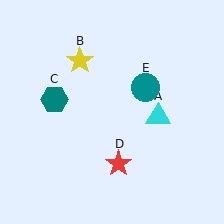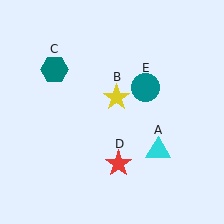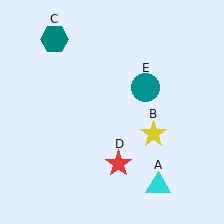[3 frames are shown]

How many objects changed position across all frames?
3 objects changed position: cyan triangle (object A), yellow star (object B), teal hexagon (object C).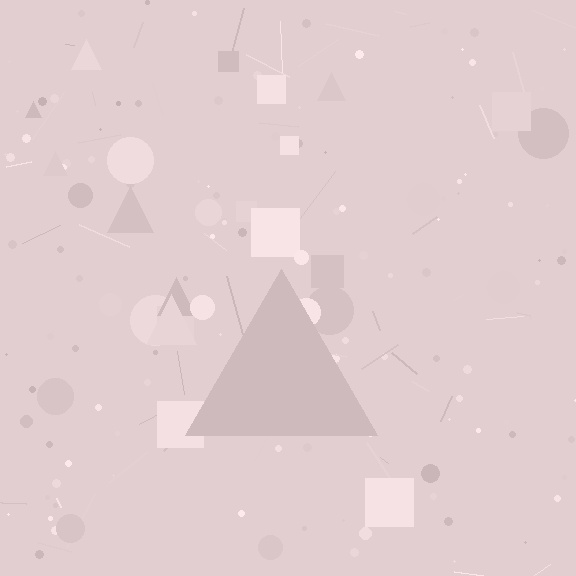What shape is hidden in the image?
A triangle is hidden in the image.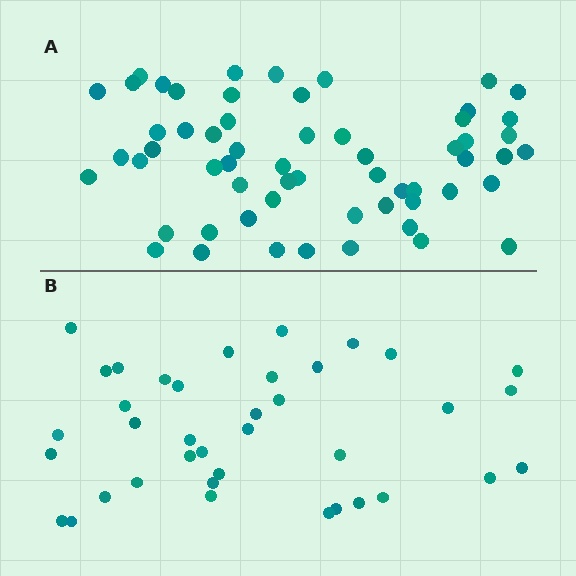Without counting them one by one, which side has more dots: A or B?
Region A (the top region) has more dots.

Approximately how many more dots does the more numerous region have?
Region A has approximately 20 more dots than region B.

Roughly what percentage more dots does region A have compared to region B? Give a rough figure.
About 55% more.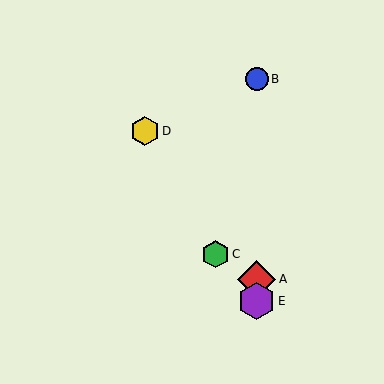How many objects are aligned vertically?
3 objects (A, B, E) are aligned vertically.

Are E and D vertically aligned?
No, E is at x≈257 and D is at x≈145.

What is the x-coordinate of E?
Object E is at x≈257.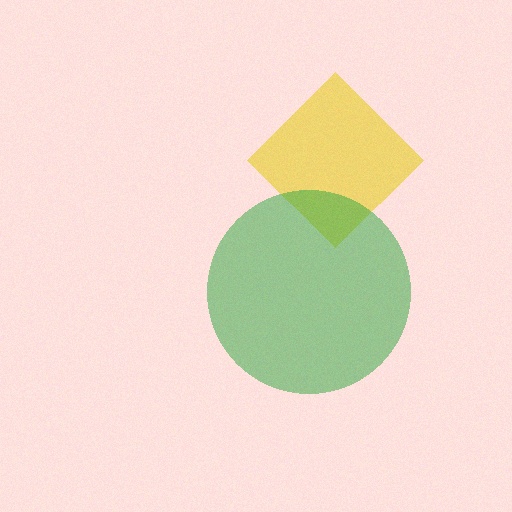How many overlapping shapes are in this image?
There are 2 overlapping shapes in the image.